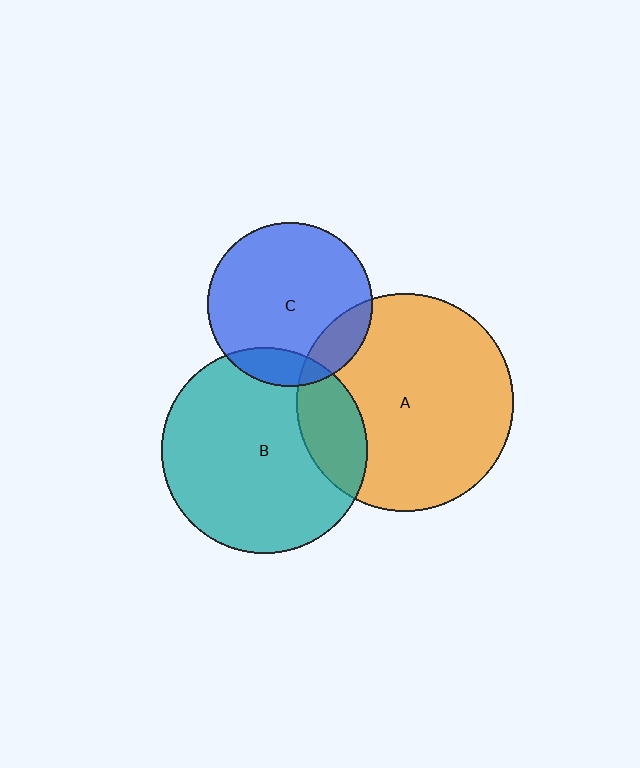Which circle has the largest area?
Circle A (orange).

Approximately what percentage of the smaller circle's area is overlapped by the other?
Approximately 15%.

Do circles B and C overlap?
Yes.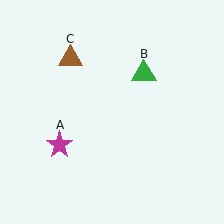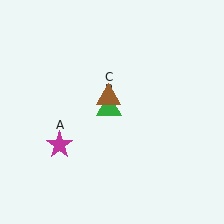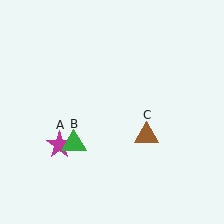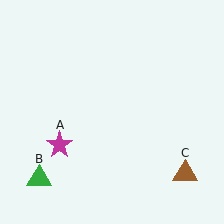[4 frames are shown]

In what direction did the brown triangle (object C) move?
The brown triangle (object C) moved down and to the right.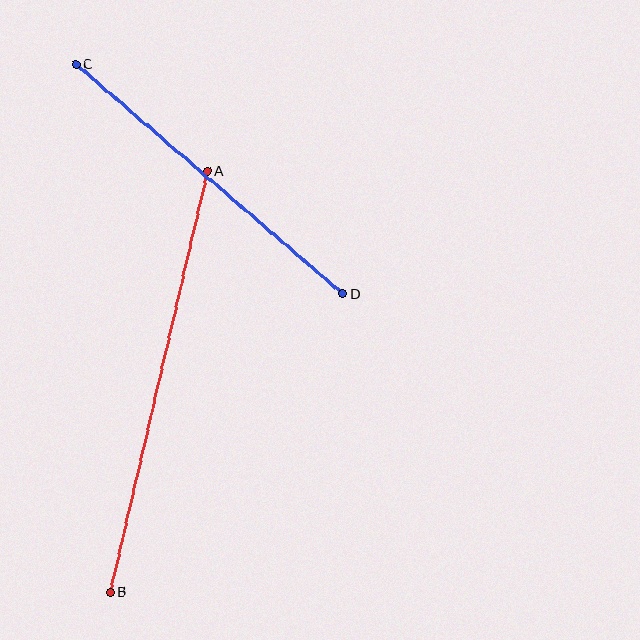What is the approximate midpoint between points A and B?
The midpoint is at approximately (159, 382) pixels.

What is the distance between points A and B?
The distance is approximately 432 pixels.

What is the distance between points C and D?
The distance is approximately 352 pixels.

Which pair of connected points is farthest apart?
Points A and B are farthest apart.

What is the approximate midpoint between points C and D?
The midpoint is at approximately (209, 179) pixels.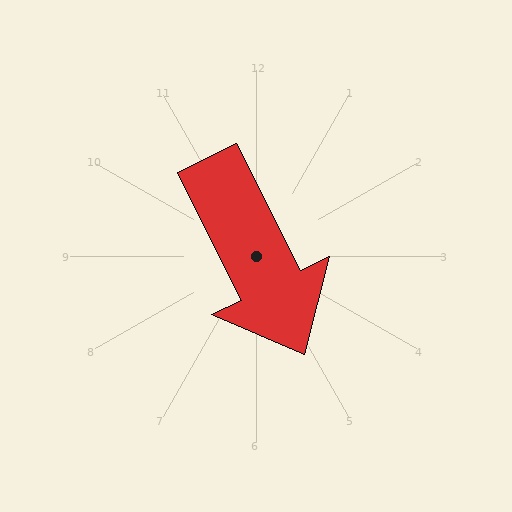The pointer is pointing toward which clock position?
Roughly 5 o'clock.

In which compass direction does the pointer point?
Southeast.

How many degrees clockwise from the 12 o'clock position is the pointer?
Approximately 153 degrees.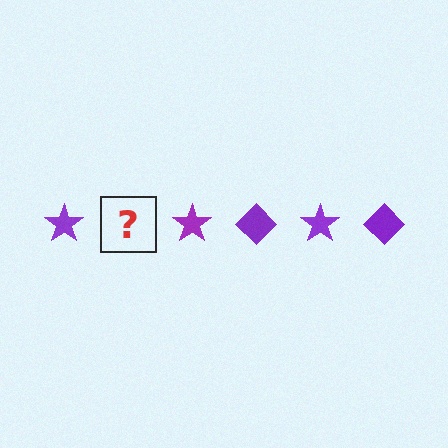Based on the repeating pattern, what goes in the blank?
The blank should be a purple diamond.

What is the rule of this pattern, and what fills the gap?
The rule is that the pattern cycles through star, diamond shapes in purple. The gap should be filled with a purple diamond.